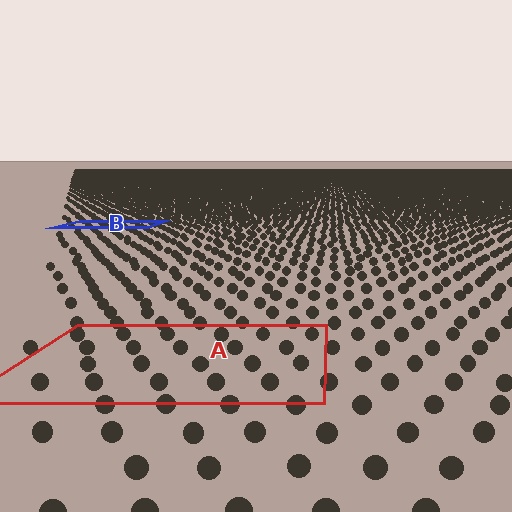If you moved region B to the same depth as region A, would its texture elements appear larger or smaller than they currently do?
They would appear larger. At a closer depth, the same texture elements are projected at a bigger on-screen size.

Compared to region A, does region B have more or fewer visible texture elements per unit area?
Region B has more texture elements per unit area — they are packed more densely because it is farther away.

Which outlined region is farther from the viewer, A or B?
Region B is farther from the viewer — the texture elements inside it appear smaller and more densely packed.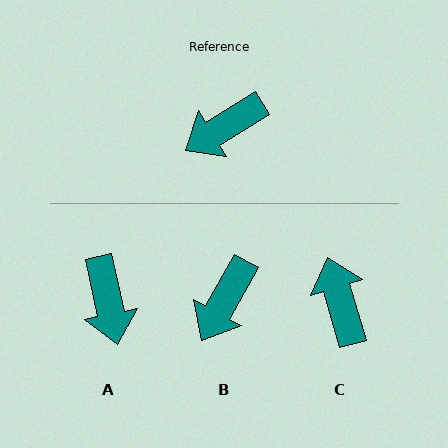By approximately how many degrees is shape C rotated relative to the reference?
Approximately 105 degrees clockwise.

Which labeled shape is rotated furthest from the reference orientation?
C, about 105 degrees away.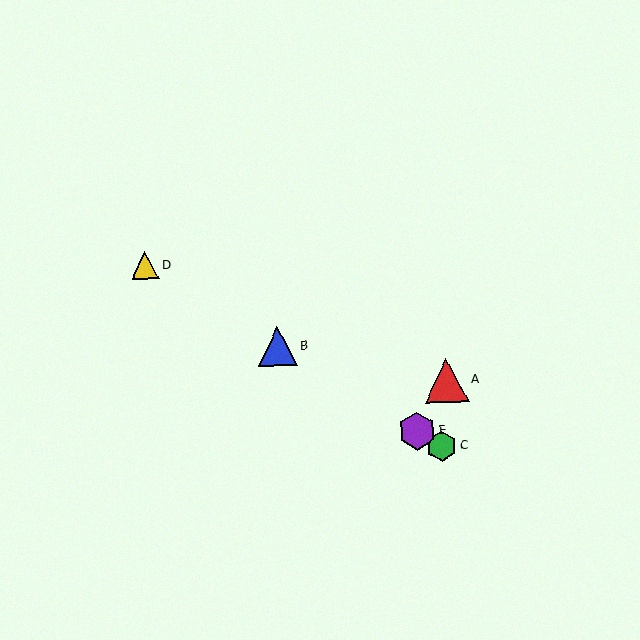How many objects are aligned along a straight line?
4 objects (B, C, D, E) are aligned along a straight line.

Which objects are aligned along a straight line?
Objects B, C, D, E are aligned along a straight line.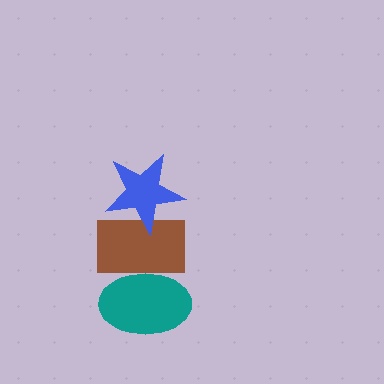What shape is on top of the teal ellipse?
The brown rectangle is on top of the teal ellipse.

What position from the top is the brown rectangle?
The brown rectangle is 2nd from the top.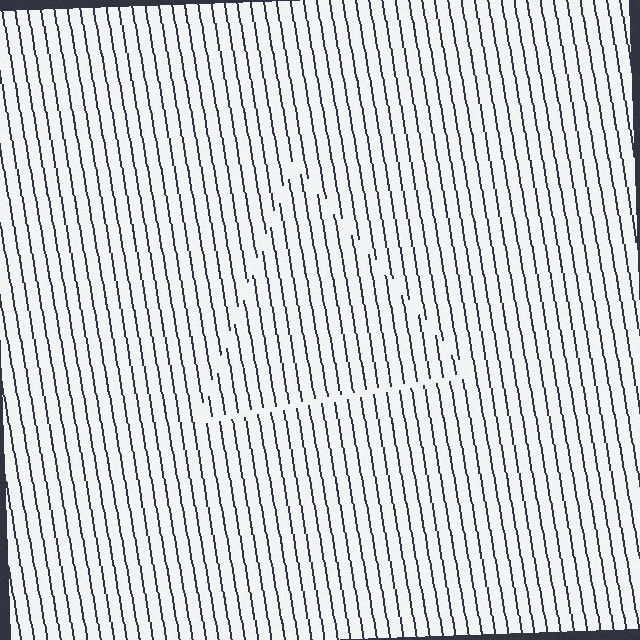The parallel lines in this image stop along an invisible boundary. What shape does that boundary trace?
An illusory triangle. The interior of the shape contains the same grating, shifted by half a period — the contour is defined by the phase discontinuity where line-ends from the inner and outer gratings abut.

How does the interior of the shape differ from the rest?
The interior of the shape contains the same grating, shifted by half a period — the contour is defined by the phase discontinuity where line-ends from the inner and outer gratings abut.